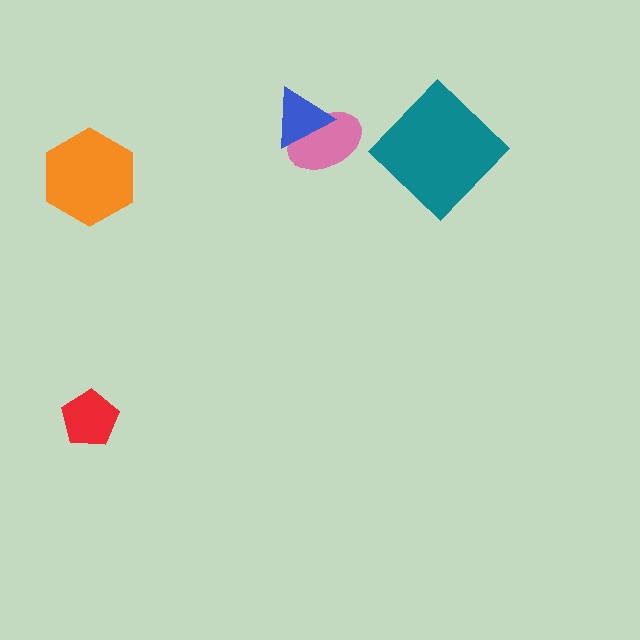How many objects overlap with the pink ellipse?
1 object overlaps with the pink ellipse.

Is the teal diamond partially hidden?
No, no other shape covers it.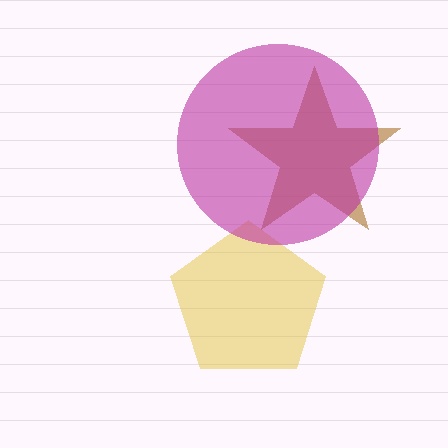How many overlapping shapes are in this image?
There are 3 overlapping shapes in the image.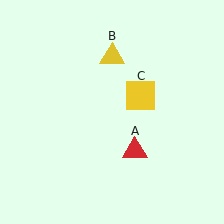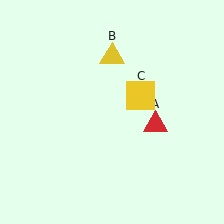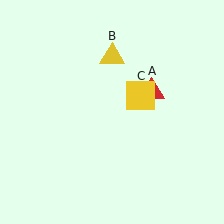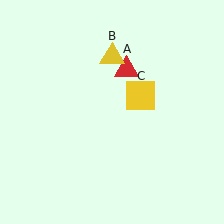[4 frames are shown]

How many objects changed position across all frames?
1 object changed position: red triangle (object A).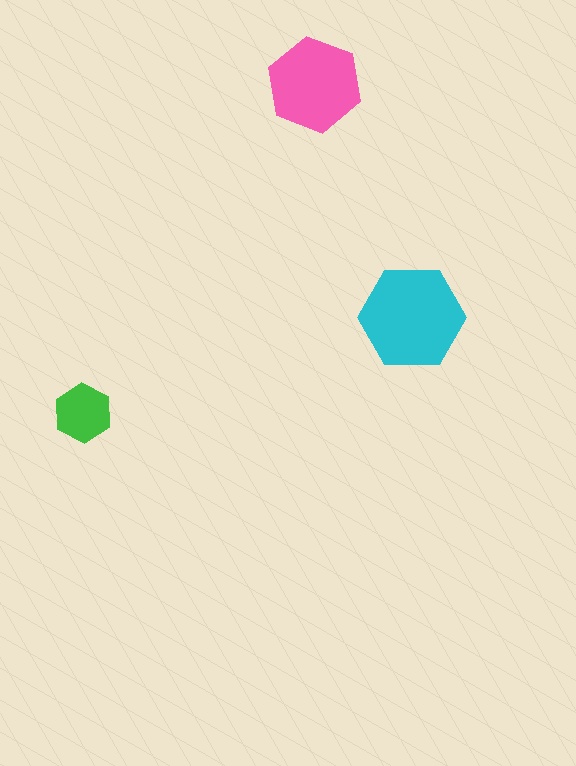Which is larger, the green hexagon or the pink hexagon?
The pink one.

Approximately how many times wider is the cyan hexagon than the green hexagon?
About 2 times wider.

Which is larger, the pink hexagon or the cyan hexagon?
The cyan one.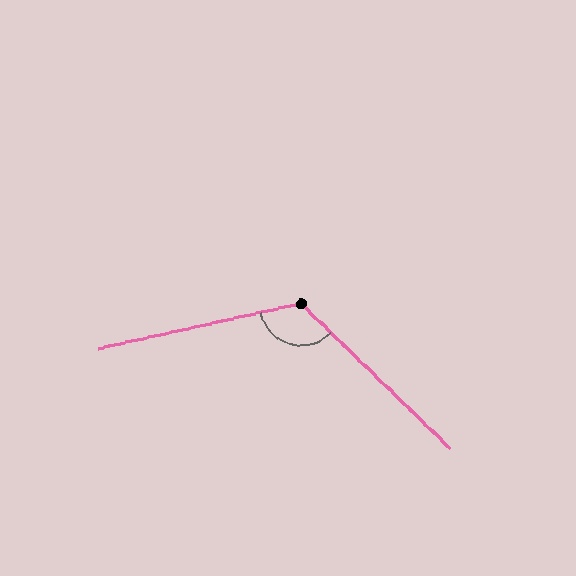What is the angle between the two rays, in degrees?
Approximately 123 degrees.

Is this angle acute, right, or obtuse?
It is obtuse.